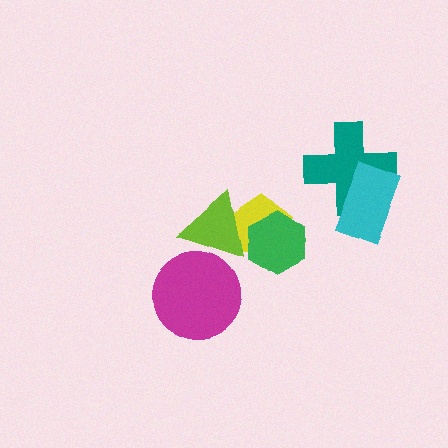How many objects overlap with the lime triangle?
3 objects overlap with the lime triangle.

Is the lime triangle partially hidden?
Yes, it is partially covered by another shape.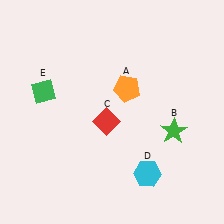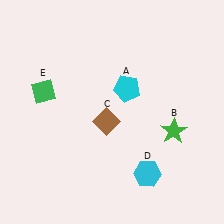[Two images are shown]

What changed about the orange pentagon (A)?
In Image 1, A is orange. In Image 2, it changed to cyan.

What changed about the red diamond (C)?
In Image 1, C is red. In Image 2, it changed to brown.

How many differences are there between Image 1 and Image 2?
There are 2 differences between the two images.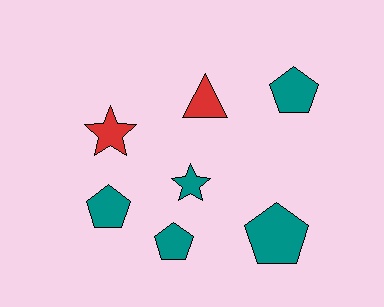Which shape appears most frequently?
Pentagon, with 4 objects.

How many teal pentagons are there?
There are 4 teal pentagons.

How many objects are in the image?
There are 7 objects.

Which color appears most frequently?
Teal, with 5 objects.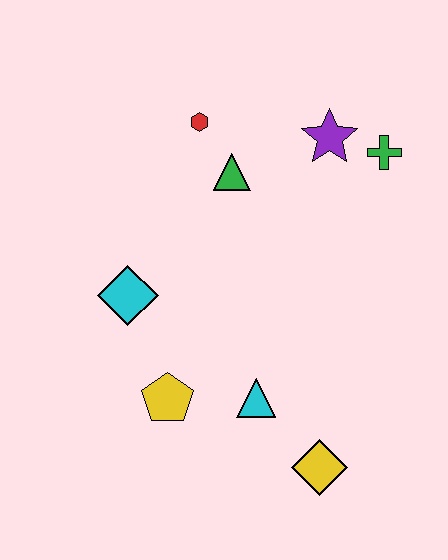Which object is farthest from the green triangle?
The yellow diamond is farthest from the green triangle.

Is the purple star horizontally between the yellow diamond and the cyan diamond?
No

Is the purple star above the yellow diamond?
Yes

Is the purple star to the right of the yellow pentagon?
Yes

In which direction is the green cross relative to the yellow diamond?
The green cross is above the yellow diamond.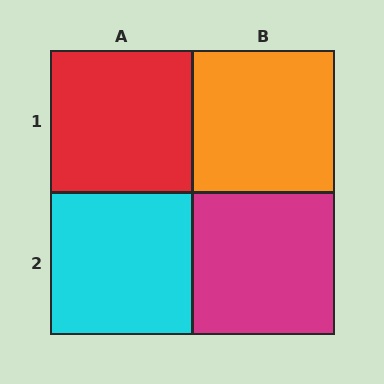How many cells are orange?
1 cell is orange.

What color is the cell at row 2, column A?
Cyan.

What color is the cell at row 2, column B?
Magenta.